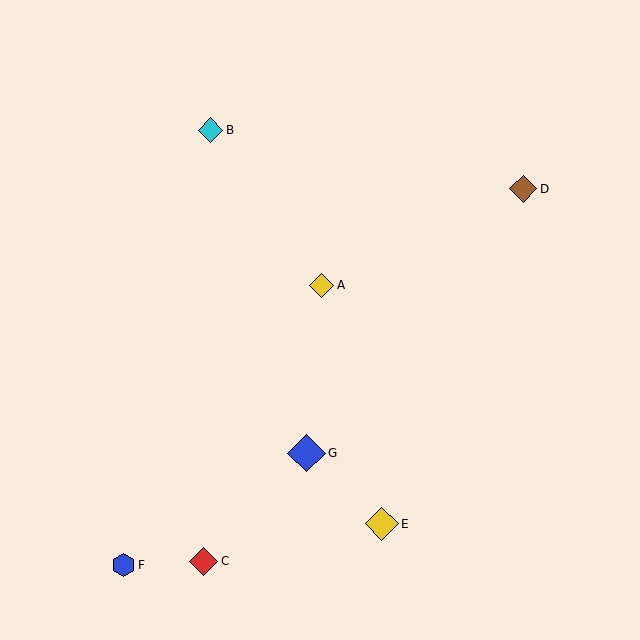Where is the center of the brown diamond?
The center of the brown diamond is at (523, 189).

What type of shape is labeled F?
Shape F is a blue hexagon.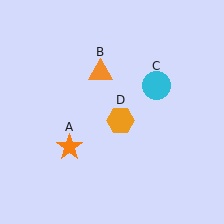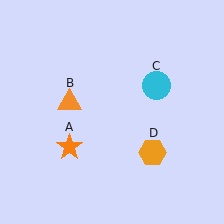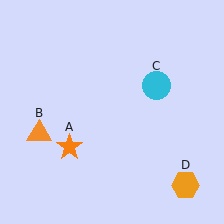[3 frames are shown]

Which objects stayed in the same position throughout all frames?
Orange star (object A) and cyan circle (object C) remained stationary.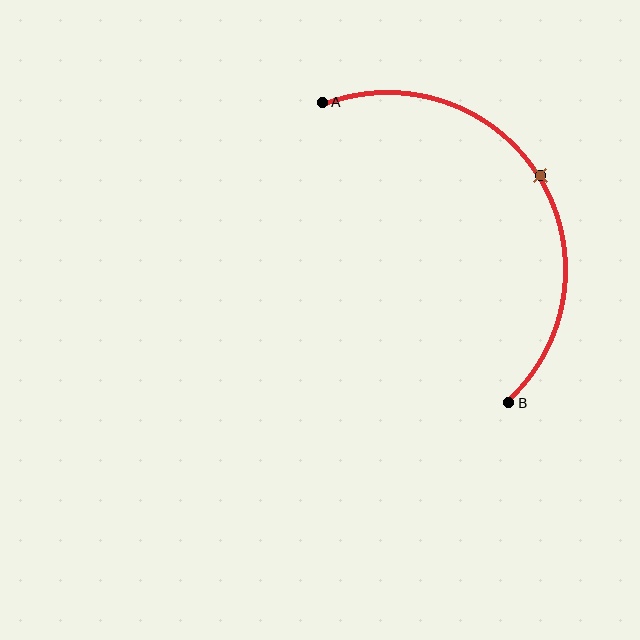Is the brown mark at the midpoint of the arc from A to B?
Yes. The brown mark lies on the arc at equal arc-length from both A and B — it is the arc midpoint.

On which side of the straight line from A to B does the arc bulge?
The arc bulges to the right of the straight line connecting A and B.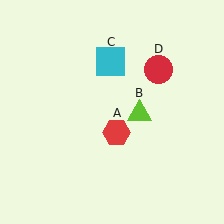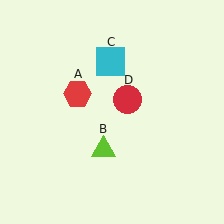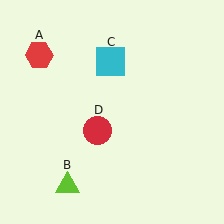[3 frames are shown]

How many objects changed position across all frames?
3 objects changed position: red hexagon (object A), lime triangle (object B), red circle (object D).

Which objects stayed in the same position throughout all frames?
Cyan square (object C) remained stationary.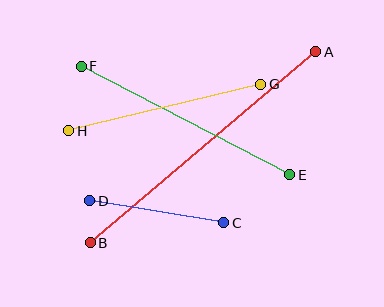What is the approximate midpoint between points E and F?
The midpoint is at approximately (186, 121) pixels.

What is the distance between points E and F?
The distance is approximately 235 pixels.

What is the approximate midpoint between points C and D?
The midpoint is at approximately (157, 212) pixels.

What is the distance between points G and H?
The distance is approximately 197 pixels.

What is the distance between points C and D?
The distance is approximately 136 pixels.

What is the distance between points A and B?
The distance is approximately 296 pixels.